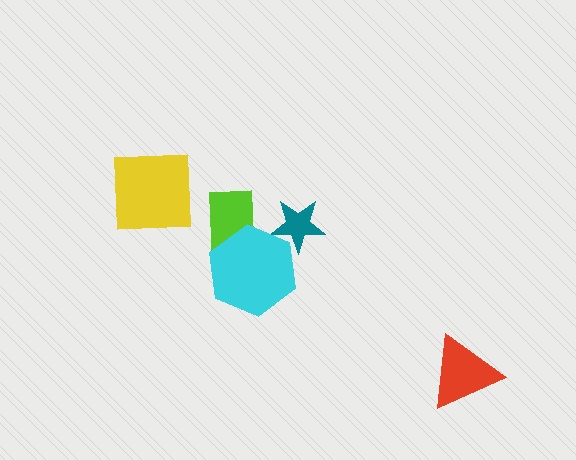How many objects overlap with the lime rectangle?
1 object overlaps with the lime rectangle.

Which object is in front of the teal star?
The cyan hexagon is in front of the teal star.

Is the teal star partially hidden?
Yes, it is partially covered by another shape.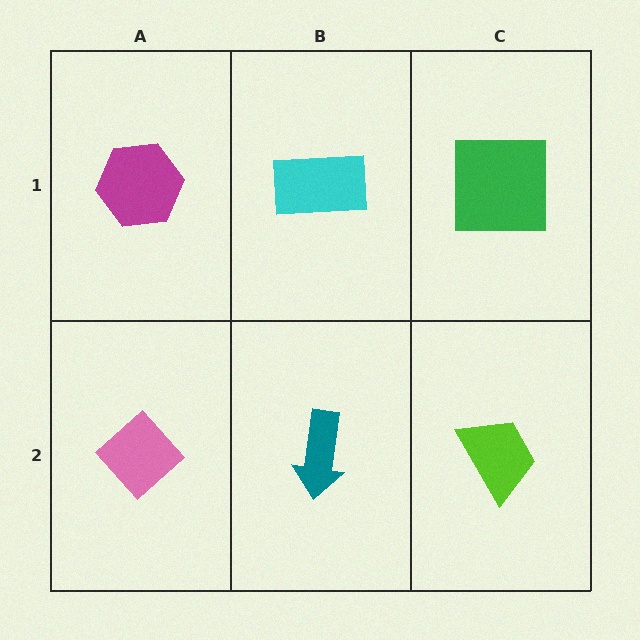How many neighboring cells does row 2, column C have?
2.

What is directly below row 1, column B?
A teal arrow.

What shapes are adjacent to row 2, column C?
A green square (row 1, column C), a teal arrow (row 2, column B).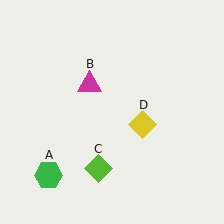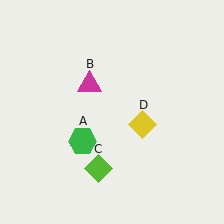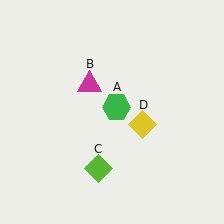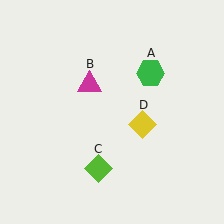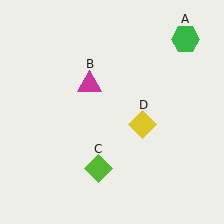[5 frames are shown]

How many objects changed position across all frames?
1 object changed position: green hexagon (object A).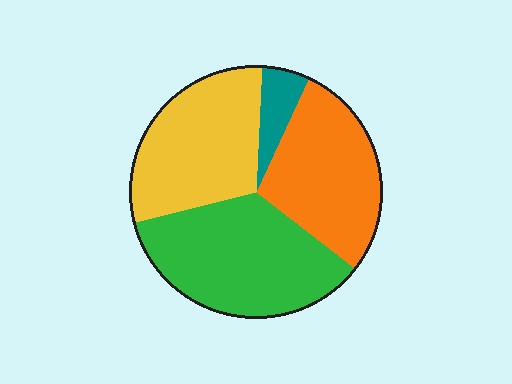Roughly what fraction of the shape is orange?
Orange covers about 30% of the shape.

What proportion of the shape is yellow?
Yellow covers around 30% of the shape.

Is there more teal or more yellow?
Yellow.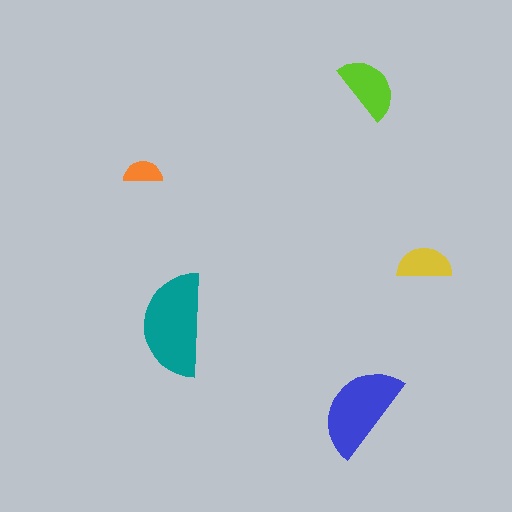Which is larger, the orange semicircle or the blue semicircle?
The blue one.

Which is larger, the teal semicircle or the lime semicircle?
The teal one.